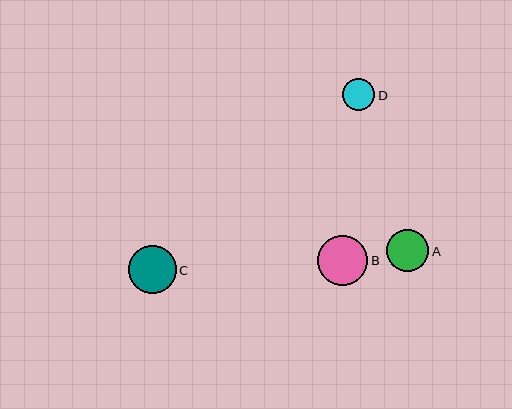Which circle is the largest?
Circle B is the largest with a size of approximately 51 pixels.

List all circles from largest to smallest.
From largest to smallest: B, C, A, D.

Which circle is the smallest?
Circle D is the smallest with a size of approximately 32 pixels.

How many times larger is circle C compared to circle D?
Circle C is approximately 1.5 times the size of circle D.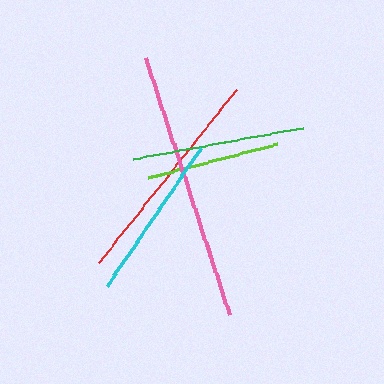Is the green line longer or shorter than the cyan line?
The green line is longer than the cyan line.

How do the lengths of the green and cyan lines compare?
The green and cyan lines are approximately the same length.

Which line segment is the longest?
The pink line is the longest at approximately 270 pixels.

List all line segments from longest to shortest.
From longest to shortest: pink, red, green, cyan, lime.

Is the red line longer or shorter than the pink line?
The pink line is longer than the red line.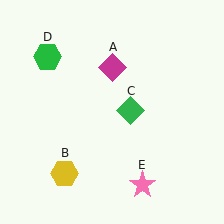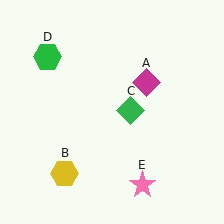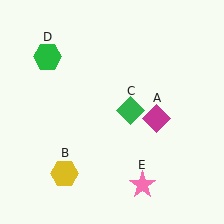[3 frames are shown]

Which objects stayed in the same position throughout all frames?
Yellow hexagon (object B) and green diamond (object C) and green hexagon (object D) and pink star (object E) remained stationary.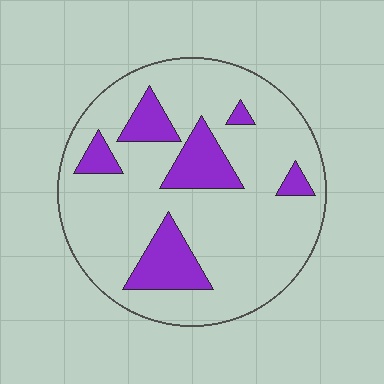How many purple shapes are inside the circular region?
6.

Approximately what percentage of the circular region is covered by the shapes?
Approximately 20%.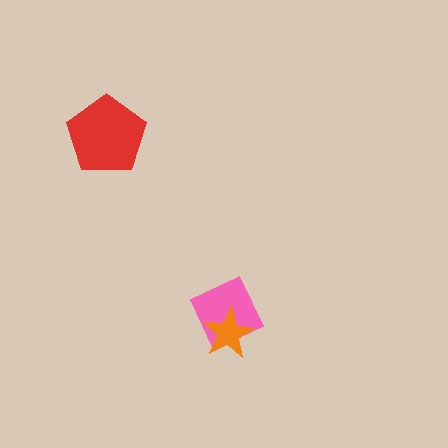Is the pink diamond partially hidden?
Yes, it is partially covered by another shape.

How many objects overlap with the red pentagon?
0 objects overlap with the red pentagon.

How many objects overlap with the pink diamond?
1 object overlaps with the pink diamond.